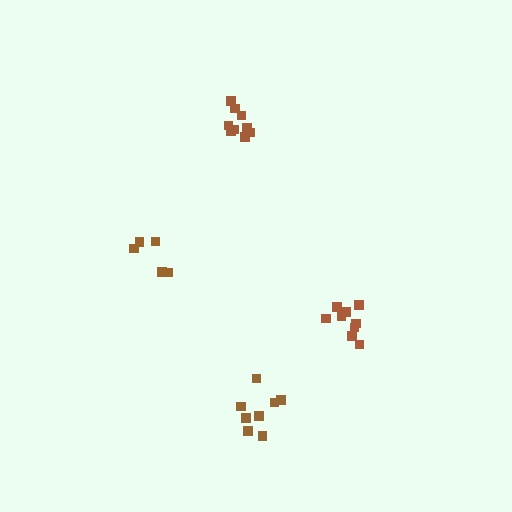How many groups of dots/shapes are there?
There are 4 groups.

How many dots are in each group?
Group 1: 9 dots, Group 2: 5 dots, Group 3: 8 dots, Group 4: 9 dots (31 total).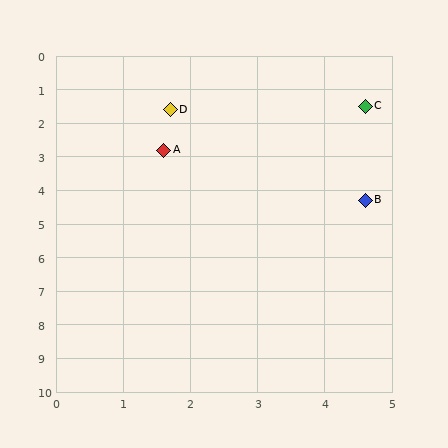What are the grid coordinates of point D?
Point D is at approximately (1.7, 1.6).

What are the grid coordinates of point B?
Point B is at approximately (4.6, 4.3).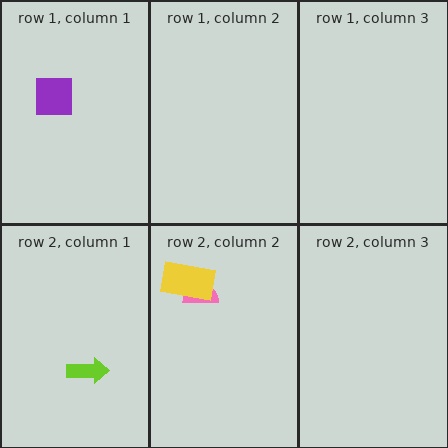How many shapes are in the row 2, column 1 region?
1.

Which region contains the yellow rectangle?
The row 2, column 2 region.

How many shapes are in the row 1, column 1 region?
1.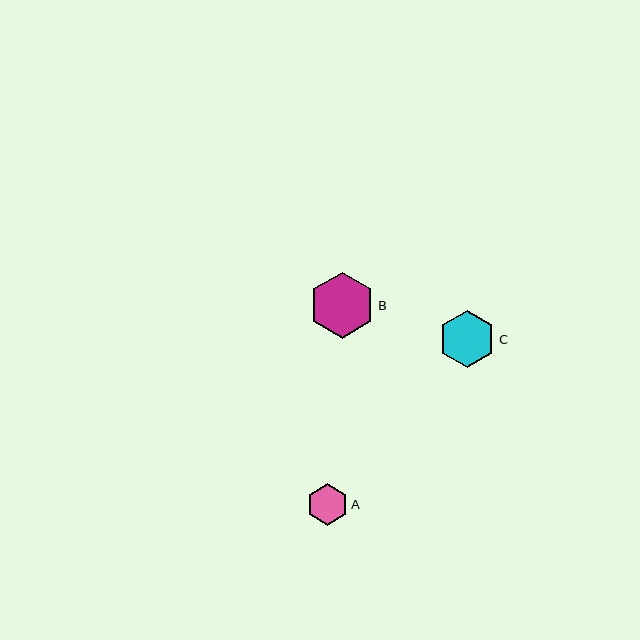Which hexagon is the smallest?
Hexagon A is the smallest with a size of approximately 42 pixels.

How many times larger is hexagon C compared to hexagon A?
Hexagon C is approximately 1.4 times the size of hexagon A.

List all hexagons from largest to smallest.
From largest to smallest: B, C, A.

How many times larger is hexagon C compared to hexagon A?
Hexagon C is approximately 1.4 times the size of hexagon A.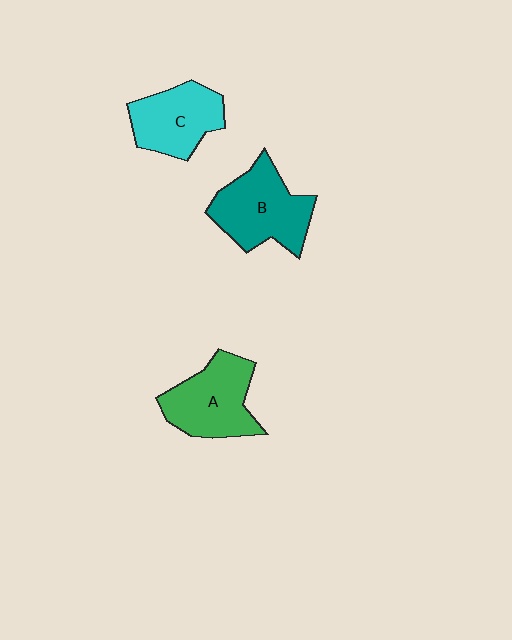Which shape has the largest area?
Shape B (teal).